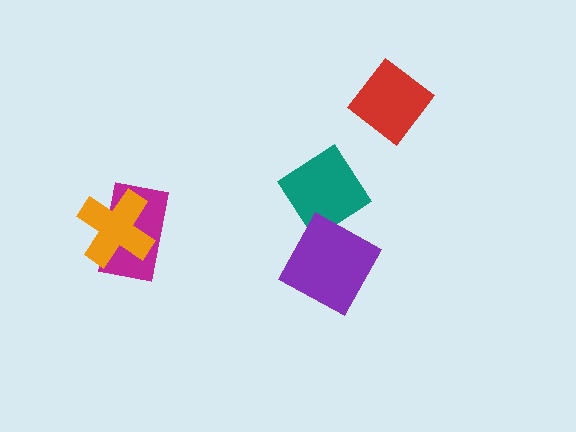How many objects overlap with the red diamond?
0 objects overlap with the red diamond.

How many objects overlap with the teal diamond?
0 objects overlap with the teal diamond.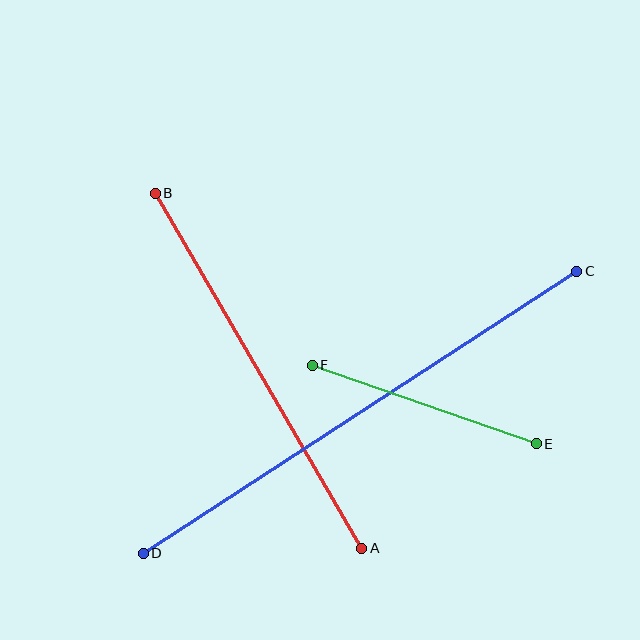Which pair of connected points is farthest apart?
Points C and D are farthest apart.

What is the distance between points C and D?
The distance is approximately 517 pixels.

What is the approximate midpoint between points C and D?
The midpoint is at approximately (360, 412) pixels.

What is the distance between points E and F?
The distance is approximately 237 pixels.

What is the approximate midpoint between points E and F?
The midpoint is at approximately (424, 404) pixels.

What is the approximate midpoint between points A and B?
The midpoint is at approximately (259, 371) pixels.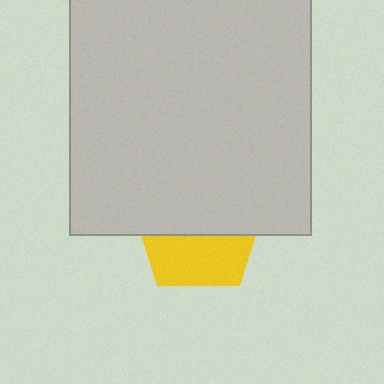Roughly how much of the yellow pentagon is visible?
A small part of it is visible (roughly 43%).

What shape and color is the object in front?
The object in front is a light gray rectangle.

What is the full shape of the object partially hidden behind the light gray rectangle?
The partially hidden object is a yellow pentagon.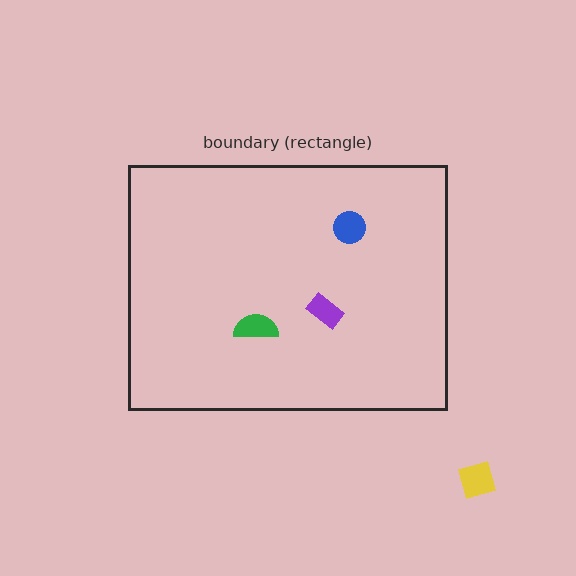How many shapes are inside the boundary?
3 inside, 1 outside.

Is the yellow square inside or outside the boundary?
Outside.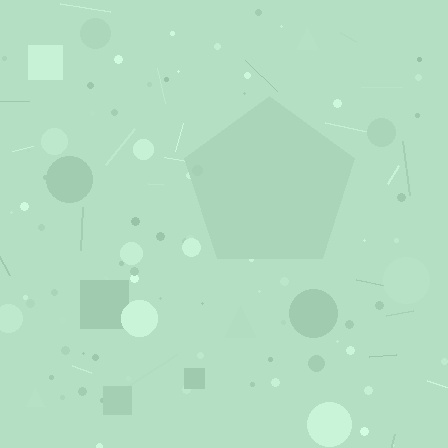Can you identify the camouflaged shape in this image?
The camouflaged shape is a pentagon.